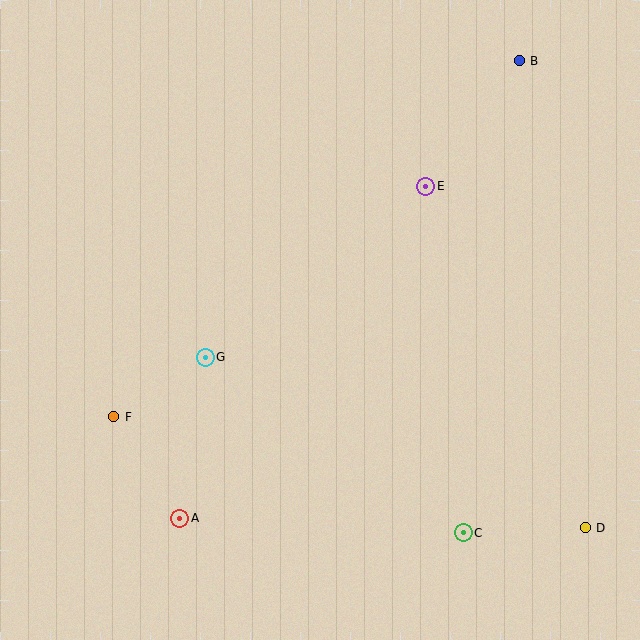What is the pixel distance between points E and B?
The distance between E and B is 156 pixels.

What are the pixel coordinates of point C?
Point C is at (463, 533).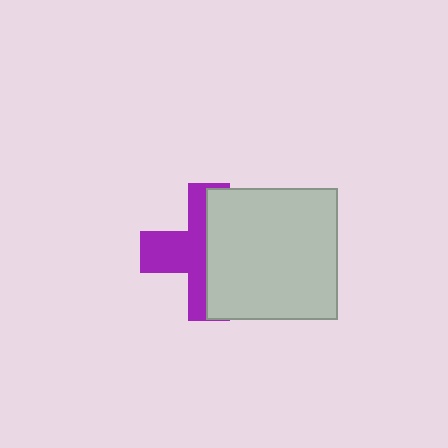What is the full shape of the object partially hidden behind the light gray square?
The partially hidden object is a purple cross.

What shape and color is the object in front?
The object in front is a light gray square.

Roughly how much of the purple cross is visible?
About half of it is visible (roughly 47%).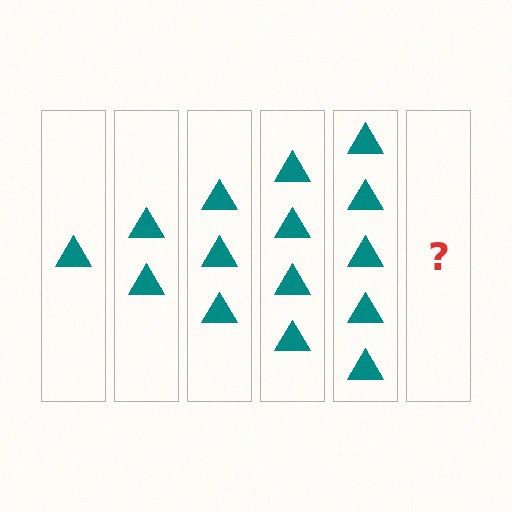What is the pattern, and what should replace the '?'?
The pattern is that each step adds one more triangle. The '?' should be 6 triangles.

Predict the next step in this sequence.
The next step is 6 triangles.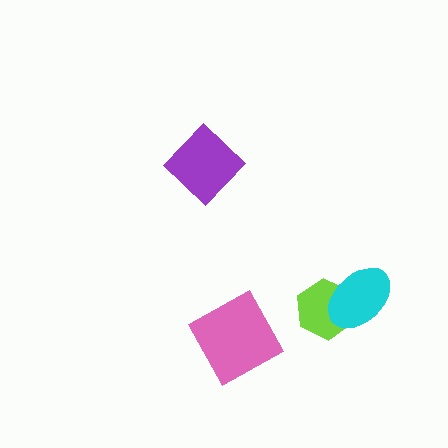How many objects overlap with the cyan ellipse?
1 object overlaps with the cyan ellipse.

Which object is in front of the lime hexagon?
The cyan ellipse is in front of the lime hexagon.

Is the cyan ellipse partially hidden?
No, no other shape covers it.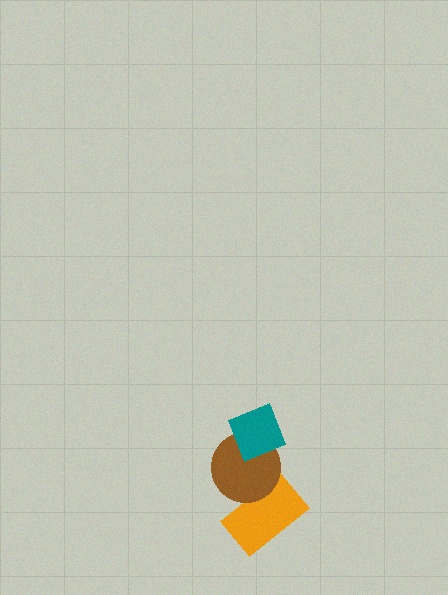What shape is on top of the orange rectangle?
The brown circle is on top of the orange rectangle.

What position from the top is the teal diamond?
The teal diamond is 1st from the top.